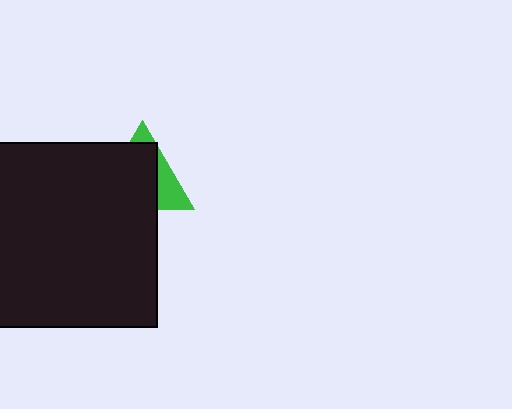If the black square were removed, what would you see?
You would see the complete green triangle.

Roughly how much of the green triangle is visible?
A small part of it is visible (roughly 31%).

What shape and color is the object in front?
The object in front is a black square.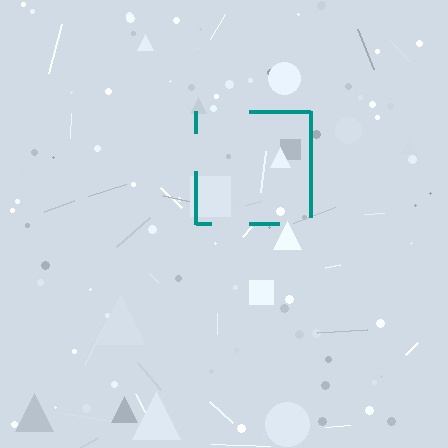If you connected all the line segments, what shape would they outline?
They would outline a square.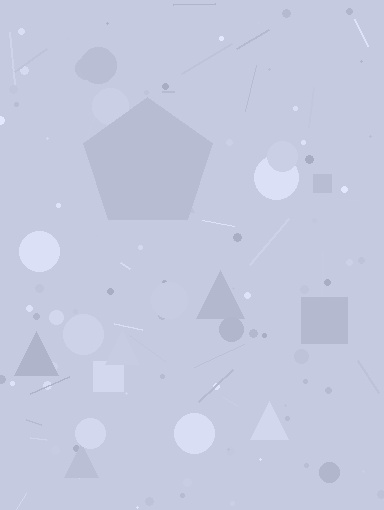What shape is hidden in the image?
A pentagon is hidden in the image.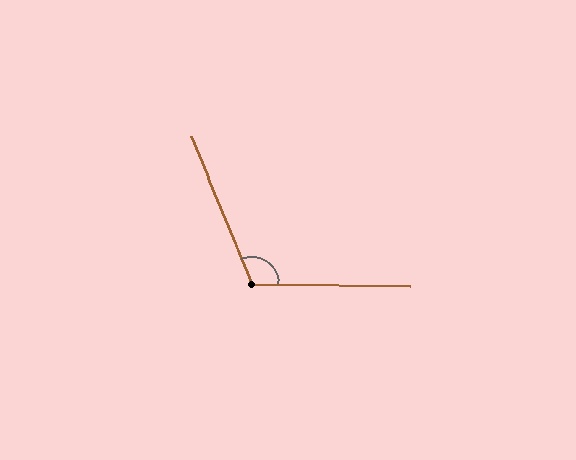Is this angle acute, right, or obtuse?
It is obtuse.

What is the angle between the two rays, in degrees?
Approximately 113 degrees.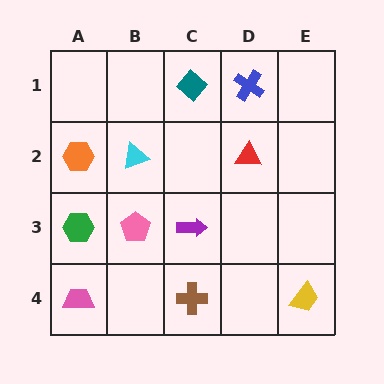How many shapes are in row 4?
3 shapes.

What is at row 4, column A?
A pink trapezoid.